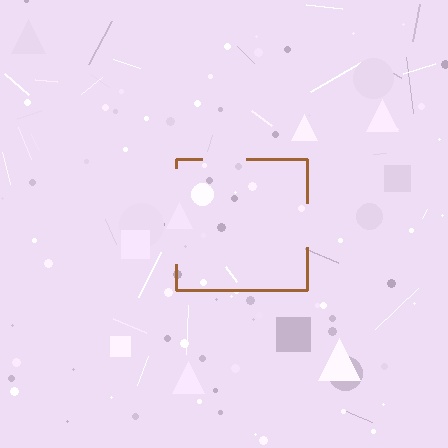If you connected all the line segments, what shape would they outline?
They would outline a square.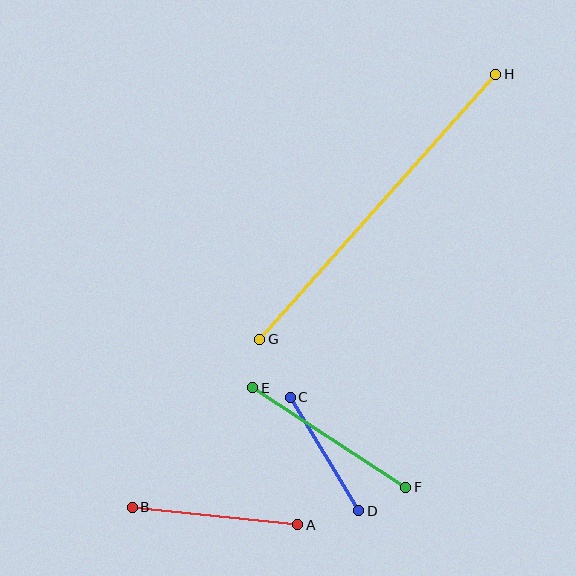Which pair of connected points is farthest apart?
Points G and H are farthest apart.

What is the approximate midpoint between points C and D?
The midpoint is at approximately (325, 454) pixels.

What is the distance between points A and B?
The distance is approximately 167 pixels.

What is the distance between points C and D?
The distance is approximately 132 pixels.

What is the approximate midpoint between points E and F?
The midpoint is at approximately (329, 437) pixels.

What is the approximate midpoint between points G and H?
The midpoint is at approximately (378, 207) pixels.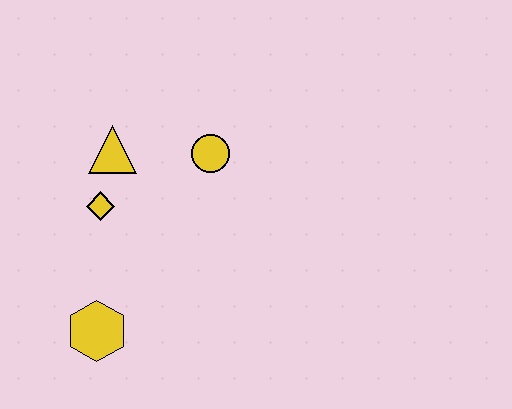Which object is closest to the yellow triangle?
The yellow diamond is closest to the yellow triangle.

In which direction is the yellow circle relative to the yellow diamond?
The yellow circle is to the right of the yellow diamond.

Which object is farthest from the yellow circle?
The yellow hexagon is farthest from the yellow circle.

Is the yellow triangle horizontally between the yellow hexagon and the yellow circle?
Yes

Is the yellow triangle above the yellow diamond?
Yes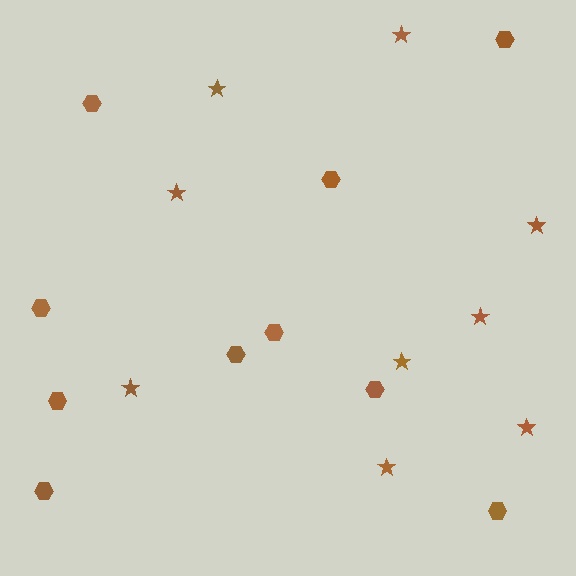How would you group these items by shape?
There are 2 groups: one group of stars (9) and one group of hexagons (10).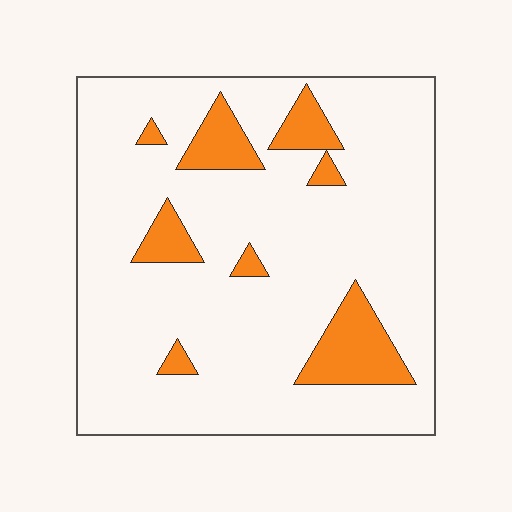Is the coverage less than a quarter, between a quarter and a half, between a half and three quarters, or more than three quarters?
Less than a quarter.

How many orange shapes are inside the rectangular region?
8.